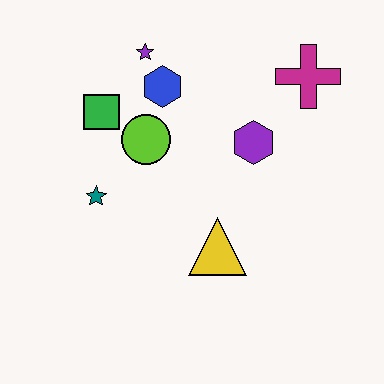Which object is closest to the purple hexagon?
The magenta cross is closest to the purple hexagon.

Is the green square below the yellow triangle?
No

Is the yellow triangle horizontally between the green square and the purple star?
No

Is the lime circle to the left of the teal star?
No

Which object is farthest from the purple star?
The yellow triangle is farthest from the purple star.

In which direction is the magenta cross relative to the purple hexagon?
The magenta cross is above the purple hexagon.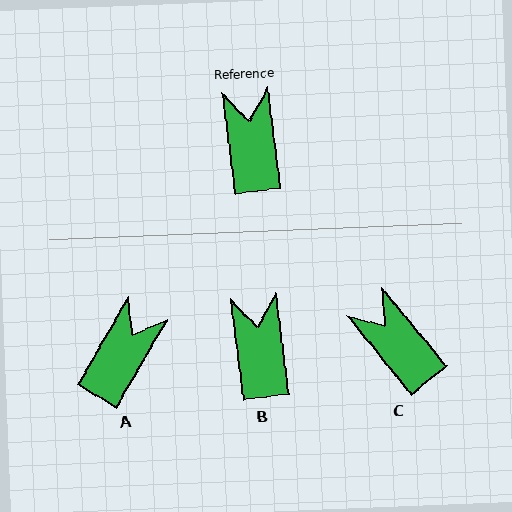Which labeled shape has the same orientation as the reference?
B.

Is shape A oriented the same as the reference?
No, it is off by about 37 degrees.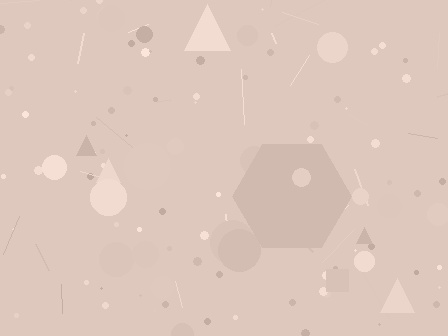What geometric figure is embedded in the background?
A hexagon is embedded in the background.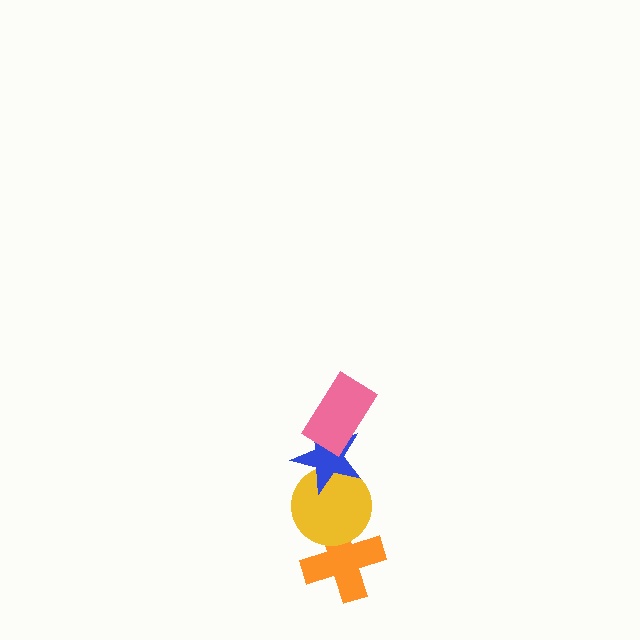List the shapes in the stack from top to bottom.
From top to bottom: the pink rectangle, the blue star, the yellow circle, the orange cross.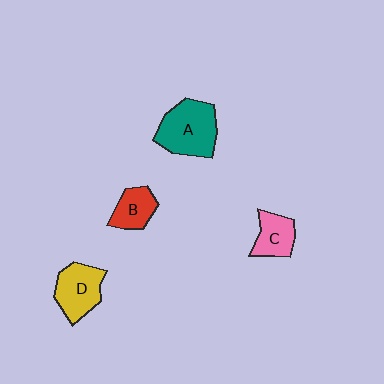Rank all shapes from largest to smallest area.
From largest to smallest: A (teal), D (yellow), C (pink), B (red).